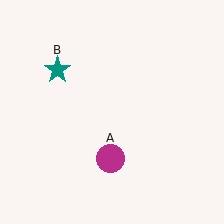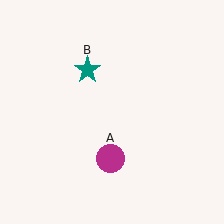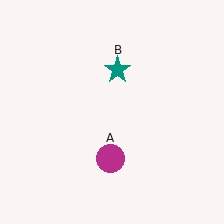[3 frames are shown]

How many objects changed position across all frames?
1 object changed position: teal star (object B).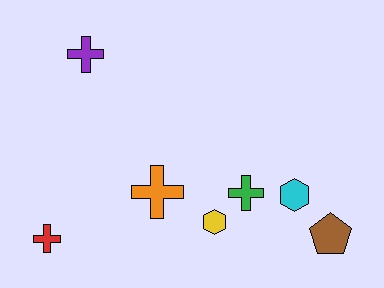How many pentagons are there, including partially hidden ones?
There is 1 pentagon.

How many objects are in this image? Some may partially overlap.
There are 7 objects.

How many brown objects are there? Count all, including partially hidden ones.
There is 1 brown object.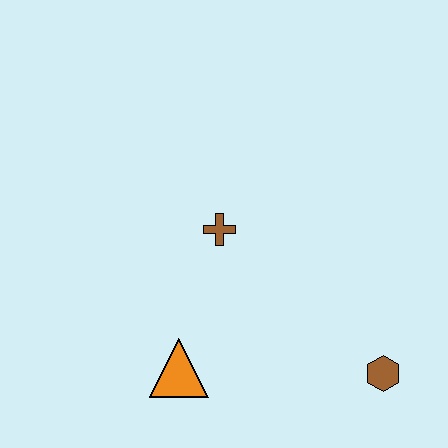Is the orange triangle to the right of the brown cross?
No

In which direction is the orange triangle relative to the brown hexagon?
The orange triangle is to the left of the brown hexagon.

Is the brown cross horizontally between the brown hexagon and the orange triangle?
Yes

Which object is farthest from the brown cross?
The brown hexagon is farthest from the brown cross.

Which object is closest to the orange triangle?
The brown cross is closest to the orange triangle.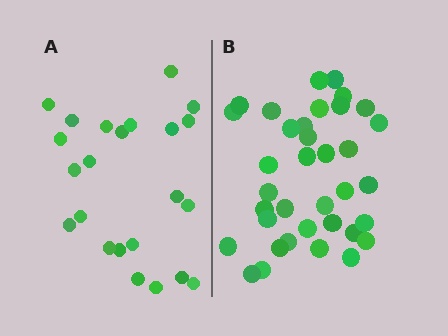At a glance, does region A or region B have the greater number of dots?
Region B (the right region) has more dots.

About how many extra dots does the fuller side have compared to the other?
Region B has approximately 15 more dots than region A.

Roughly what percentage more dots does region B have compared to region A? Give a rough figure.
About 55% more.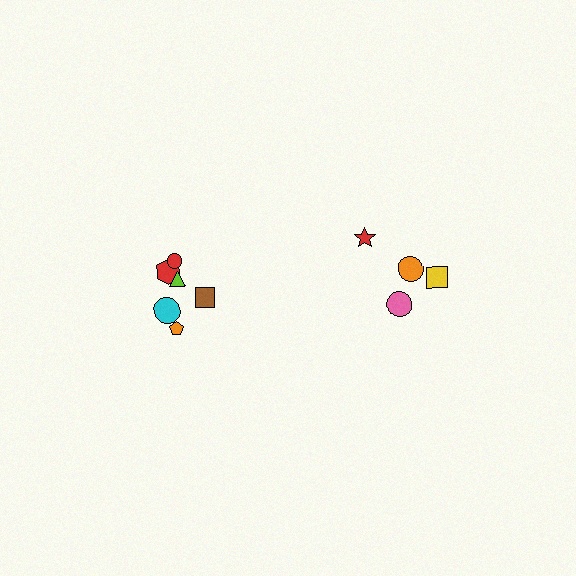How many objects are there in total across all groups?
There are 10 objects.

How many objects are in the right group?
There are 4 objects.